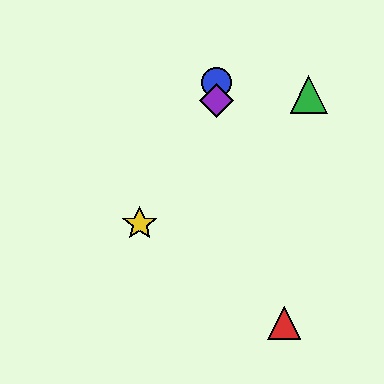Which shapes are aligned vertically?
The blue circle, the purple diamond are aligned vertically.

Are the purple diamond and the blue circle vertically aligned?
Yes, both are at x≈216.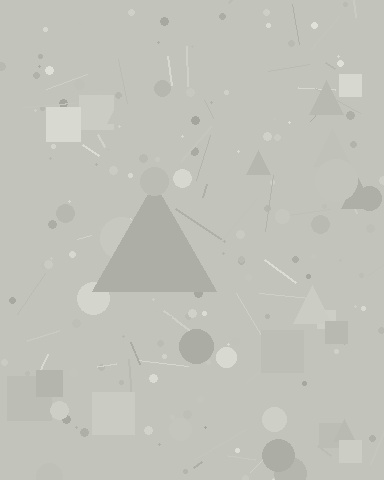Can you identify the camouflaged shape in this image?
The camouflaged shape is a triangle.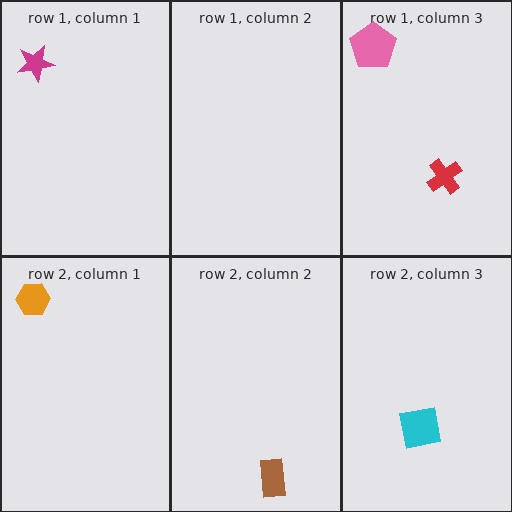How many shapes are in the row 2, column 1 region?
1.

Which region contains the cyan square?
The row 2, column 3 region.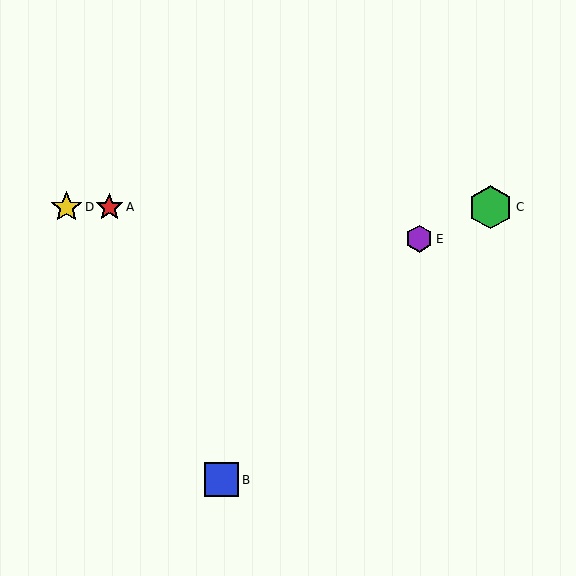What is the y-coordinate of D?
Object D is at y≈207.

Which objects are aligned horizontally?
Objects A, C, D are aligned horizontally.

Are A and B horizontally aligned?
No, A is at y≈207 and B is at y≈480.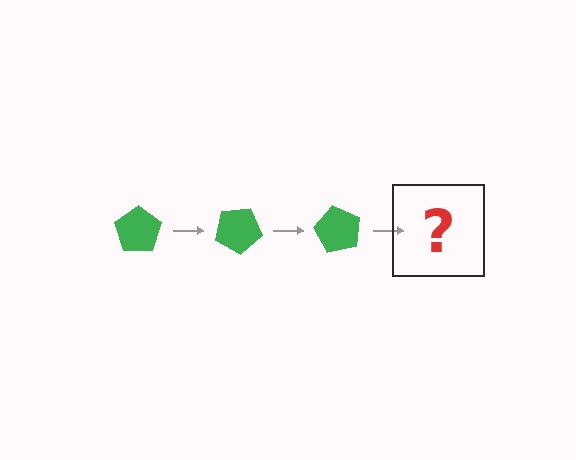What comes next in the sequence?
The next element should be a green pentagon rotated 90 degrees.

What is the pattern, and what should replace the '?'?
The pattern is that the pentagon rotates 30 degrees each step. The '?' should be a green pentagon rotated 90 degrees.